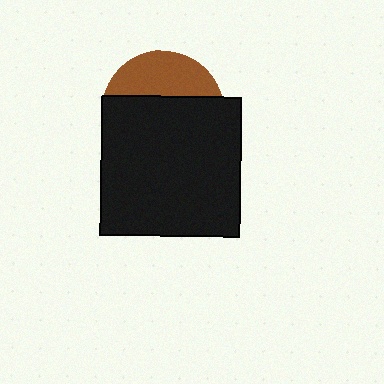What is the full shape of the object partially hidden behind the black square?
The partially hidden object is a brown circle.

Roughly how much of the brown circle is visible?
A small part of it is visible (roughly 33%).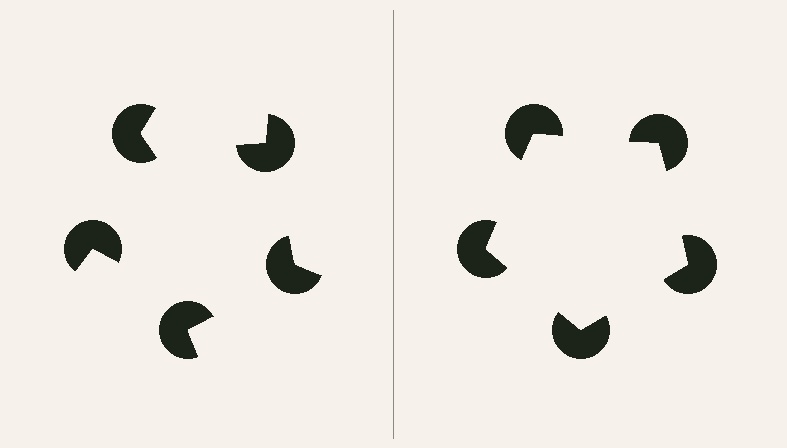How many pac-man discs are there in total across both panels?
10 — 5 on each side.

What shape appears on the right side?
An illusory pentagon.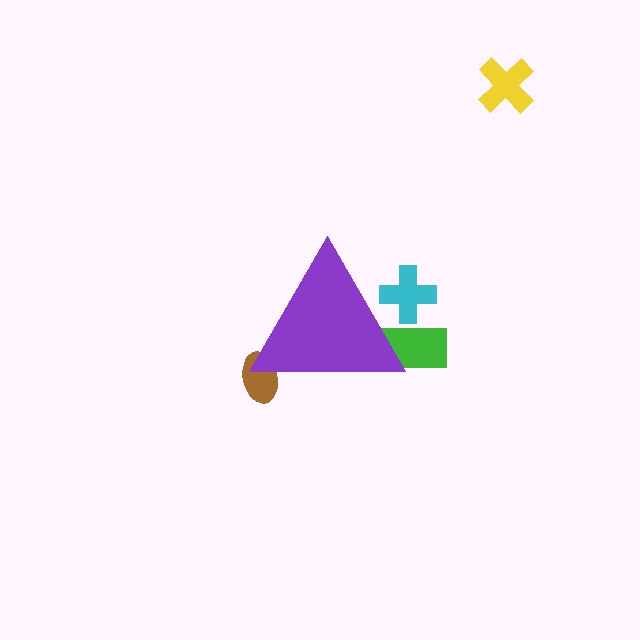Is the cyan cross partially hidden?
Yes, the cyan cross is partially hidden behind the purple triangle.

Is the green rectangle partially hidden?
Yes, the green rectangle is partially hidden behind the purple triangle.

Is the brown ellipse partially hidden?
Yes, the brown ellipse is partially hidden behind the purple triangle.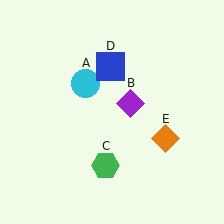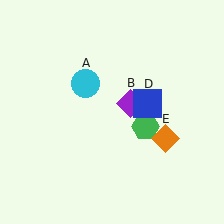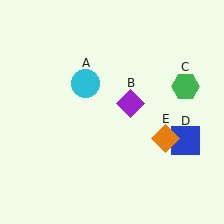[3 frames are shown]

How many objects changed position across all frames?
2 objects changed position: green hexagon (object C), blue square (object D).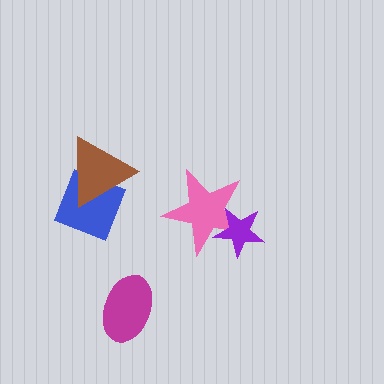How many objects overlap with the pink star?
1 object overlaps with the pink star.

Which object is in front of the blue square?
The brown triangle is in front of the blue square.